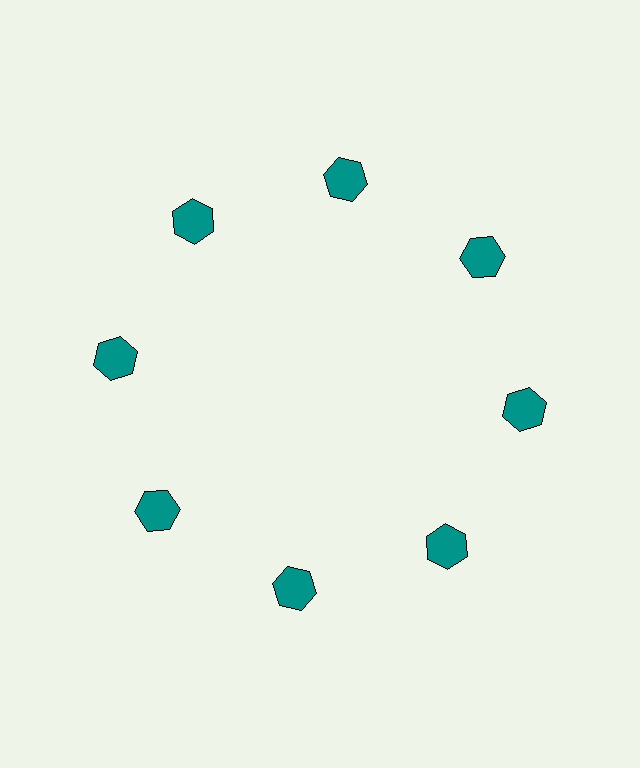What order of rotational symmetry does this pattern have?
This pattern has 8-fold rotational symmetry.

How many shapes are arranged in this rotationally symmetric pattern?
There are 8 shapes, arranged in 8 groups of 1.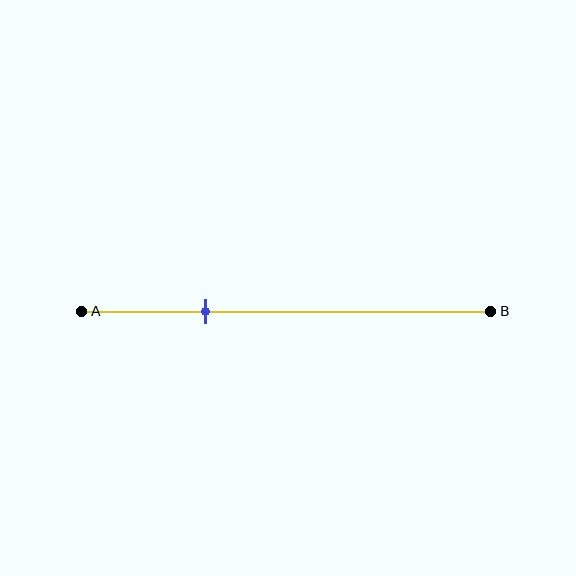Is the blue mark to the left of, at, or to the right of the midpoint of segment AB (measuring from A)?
The blue mark is to the left of the midpoint of segment AB.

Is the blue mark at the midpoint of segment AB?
No, the mark is at about 30% from A, not at the 50% midpoint.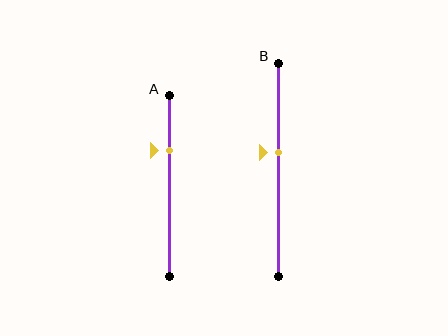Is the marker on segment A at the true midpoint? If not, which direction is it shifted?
No, the marker on segment A is shifted upward by about 20% of the segment length.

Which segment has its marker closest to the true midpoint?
Segment B has its marker closest to the true midpoint.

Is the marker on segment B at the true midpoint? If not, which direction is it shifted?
No, the marker on segment B is shifted upward by about 8% of the segment length.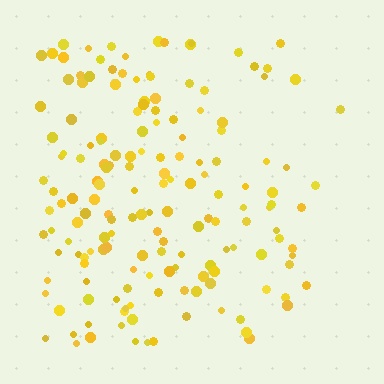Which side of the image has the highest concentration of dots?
The left.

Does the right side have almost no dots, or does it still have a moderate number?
Still a moderate number, just noticeably fewer than the left.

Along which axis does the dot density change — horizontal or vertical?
Horizontal.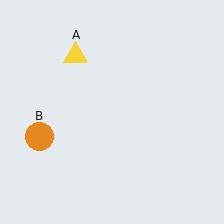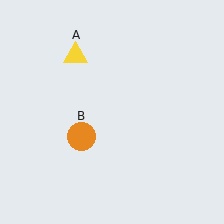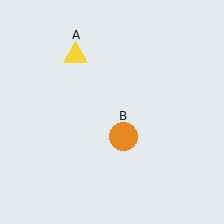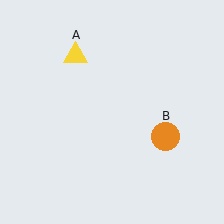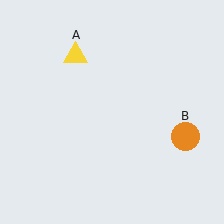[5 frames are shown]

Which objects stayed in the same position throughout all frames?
Yellow triangle (object A) remained stationary.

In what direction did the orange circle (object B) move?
The orange circle (object B) moved right.